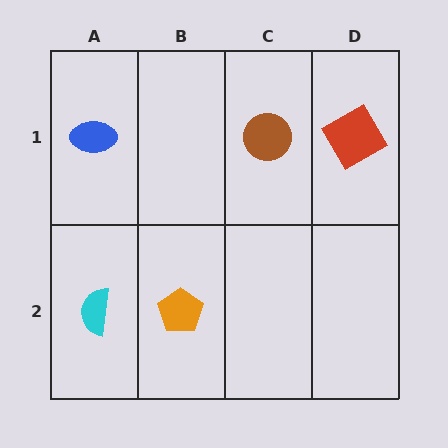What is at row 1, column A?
A blue ellipse.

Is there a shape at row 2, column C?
No, that cell is empty.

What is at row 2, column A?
A cyan semicircle.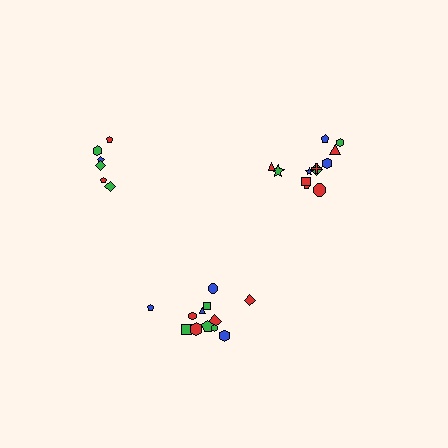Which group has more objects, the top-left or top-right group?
The top-right group.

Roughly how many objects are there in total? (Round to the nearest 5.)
Roughly 30 objects in total.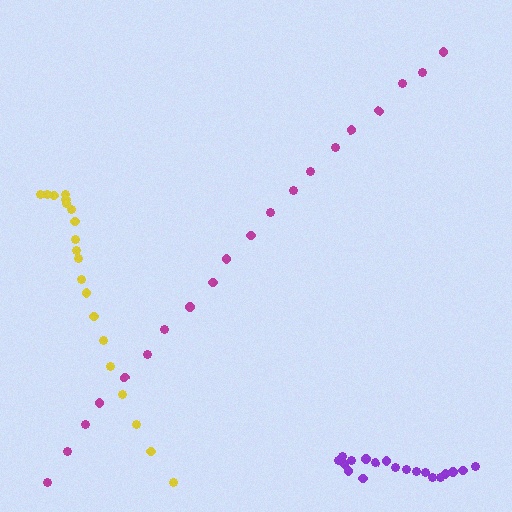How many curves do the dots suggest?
There are 3 distinct paths.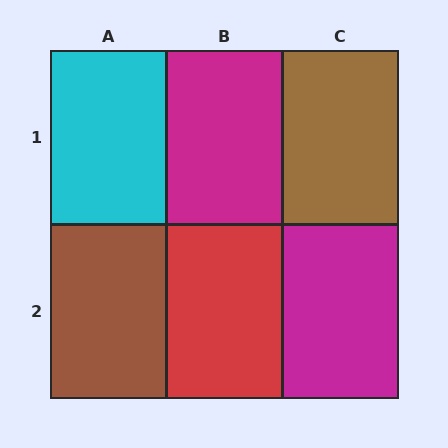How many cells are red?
1 cell is red.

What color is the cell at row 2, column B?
Red.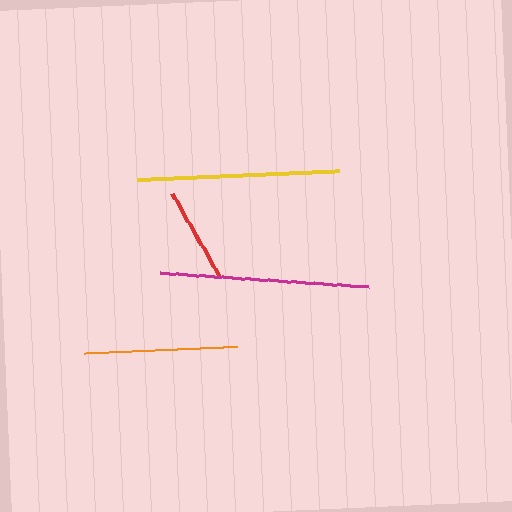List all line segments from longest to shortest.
From longest to shortest: magenta, yellow, orange, red.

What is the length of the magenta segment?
The magenta segment is approximately 209 pixels long.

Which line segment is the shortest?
The red line is the shortest at approximately 95 pixels.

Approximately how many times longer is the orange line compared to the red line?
The orange line is approximately 1.6 times the length of the red line.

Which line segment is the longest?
The magenta line is the longest at approximately 209 pixels.